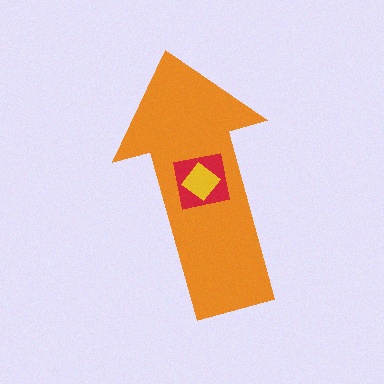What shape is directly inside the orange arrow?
The red square.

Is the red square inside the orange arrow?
Yes.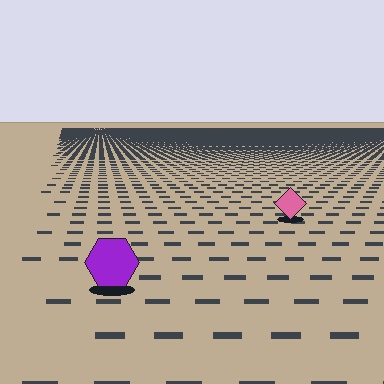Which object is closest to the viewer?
The purple hexagon is closest. The texture marks near it are larger and more spread out.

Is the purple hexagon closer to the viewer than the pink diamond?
Yes. The purple hexagon is closer — you can tell from the texture gradient: the ground texture is coarser near it.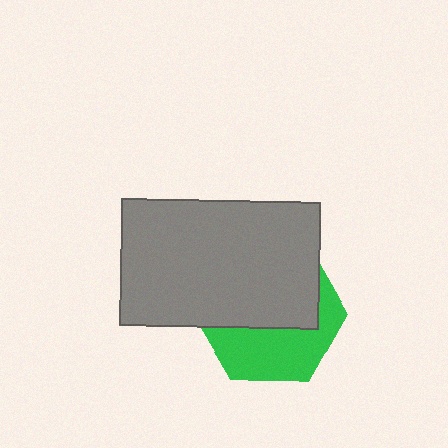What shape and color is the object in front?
The object in front is a gray rectangle.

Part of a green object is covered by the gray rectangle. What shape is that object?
It is a hexagon.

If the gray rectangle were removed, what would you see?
You would see the complete green hexagon.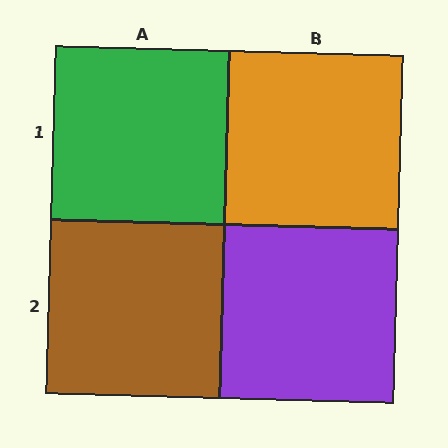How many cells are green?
1 cell is green.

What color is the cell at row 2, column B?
Purple.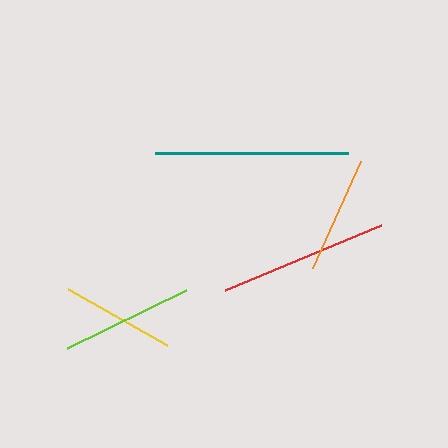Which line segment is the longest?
The teal line is the longest at approximately 193 pixels.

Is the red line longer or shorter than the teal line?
The teal line is longer than the red line.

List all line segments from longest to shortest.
From longest to shortest: teal, red, lime, orange, yellow.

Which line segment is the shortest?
The yellow line is the shortest at approximately 113 pixels.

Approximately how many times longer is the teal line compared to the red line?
The teal line is approximately 1.1 times the length of the red line.